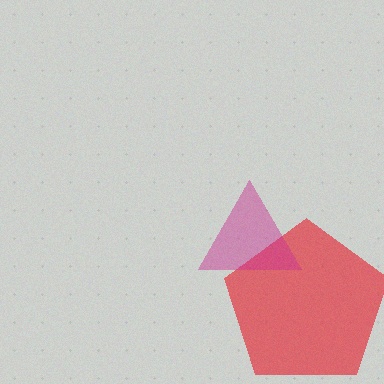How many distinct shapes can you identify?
There are 2 distinct shapes: a red pentagon, a magenta triangle.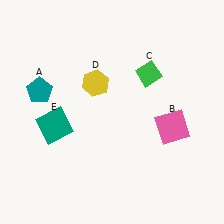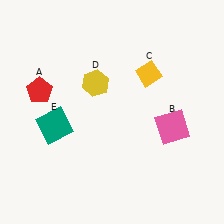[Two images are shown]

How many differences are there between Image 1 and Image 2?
There are 2 differences between the two images.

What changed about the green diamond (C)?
In Image 1, C is green. In Image 2, it changed to yellow.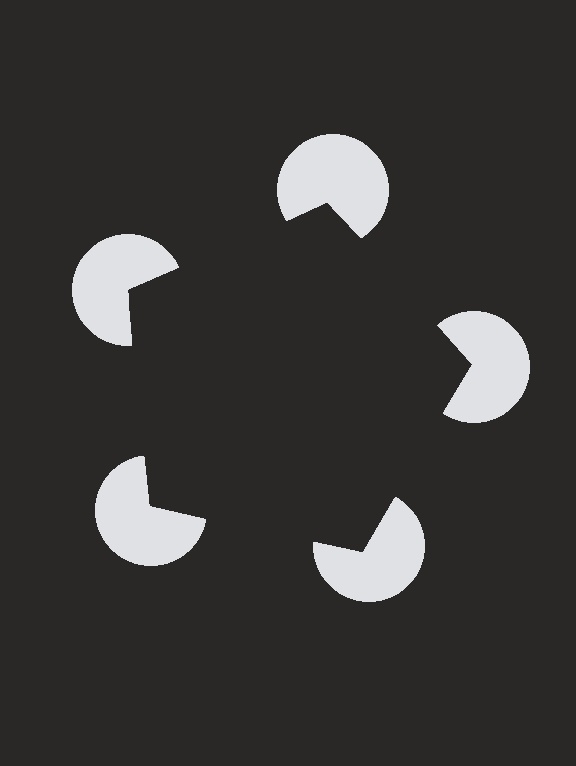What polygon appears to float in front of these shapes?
An illusory pentagon — its edges are inferred from the aligned wedge cuts in the pac-man discs, not physically drawn.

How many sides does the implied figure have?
5 sides.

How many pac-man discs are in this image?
There are 5 — one at each vertex of the illusory pentagon.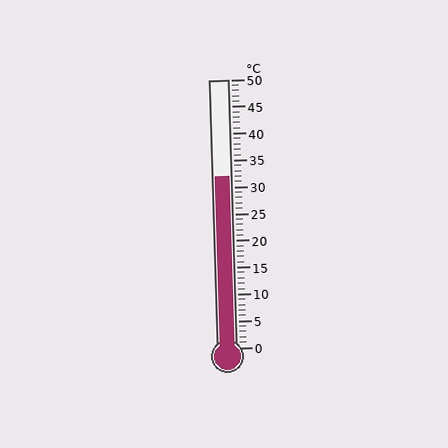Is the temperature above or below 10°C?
The temperature is above 10°C.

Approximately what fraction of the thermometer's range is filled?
The thermometer is filled to approximately 65% of its range.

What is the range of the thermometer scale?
The thermometer scale ranges from 0°C to 50°C.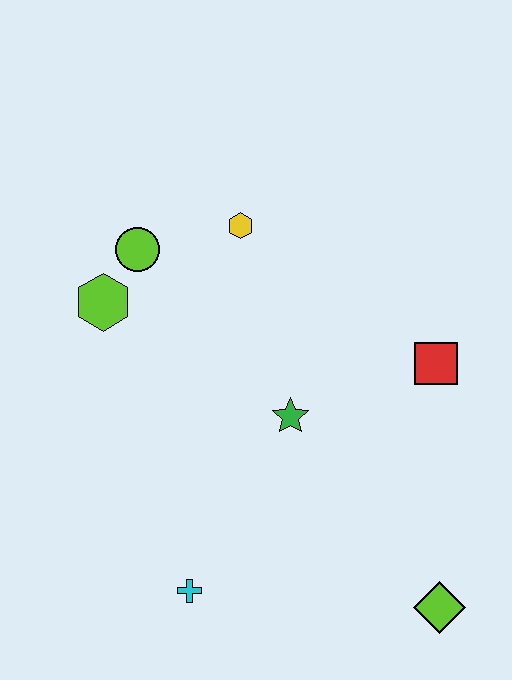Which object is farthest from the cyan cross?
The yellow hexagon is farthest from the cyan cross.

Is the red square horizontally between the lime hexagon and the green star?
No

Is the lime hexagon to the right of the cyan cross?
No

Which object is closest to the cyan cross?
The green star is closest to the cyan cross.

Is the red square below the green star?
No